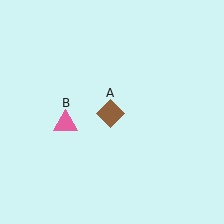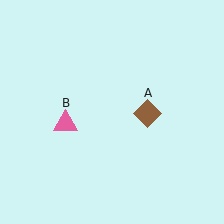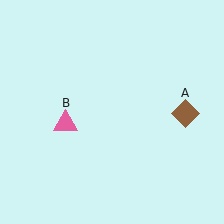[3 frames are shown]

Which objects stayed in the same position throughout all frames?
Pink triangle (object B) remained stationary.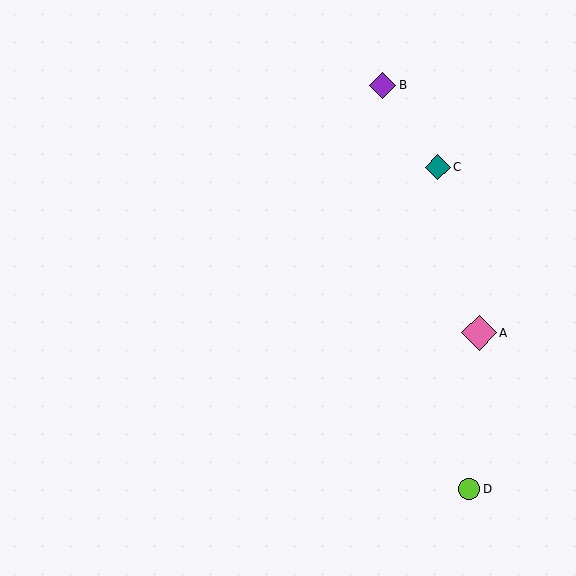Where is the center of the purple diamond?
The center of the purple diamond is at (383, 85).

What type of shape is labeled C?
Shape C is a teal diamond.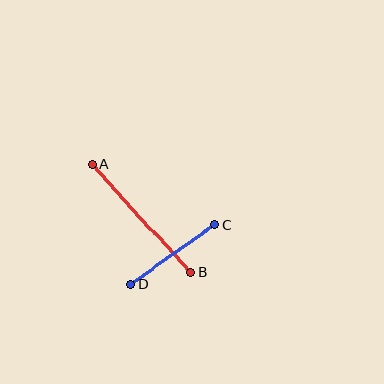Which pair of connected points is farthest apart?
Points A and B are farthest apart.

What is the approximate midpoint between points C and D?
The midpoint is at approximately (173, 254) pixels.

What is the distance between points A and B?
The distance is approximately 146 pixels.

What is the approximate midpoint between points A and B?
The midpoint is at approximately (141, 219) pixels.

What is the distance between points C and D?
The distance is approximately 103 pixels.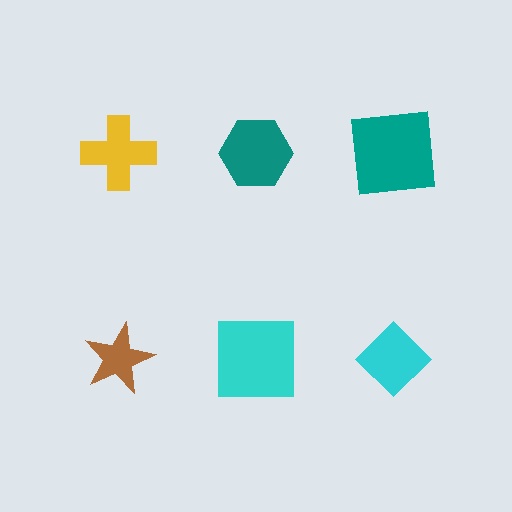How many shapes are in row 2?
3 shapes.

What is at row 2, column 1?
A brown star.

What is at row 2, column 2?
A cyan square.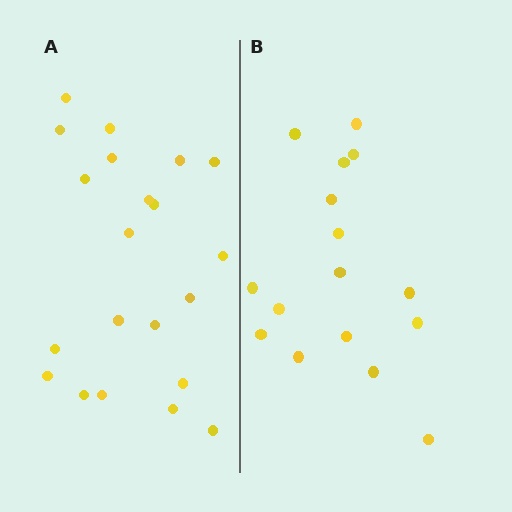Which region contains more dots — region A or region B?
Region A (the left region) has more dots.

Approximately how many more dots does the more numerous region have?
Region A has about 5 more dots than region B.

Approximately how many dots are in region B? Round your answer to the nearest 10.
About 20 dots. (The exact count is 16, which rounds to 20.)